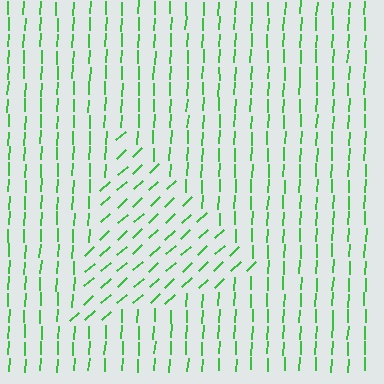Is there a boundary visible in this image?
Yes, there is a texture boundary formed by a change in line orientation.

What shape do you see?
I see a triangle.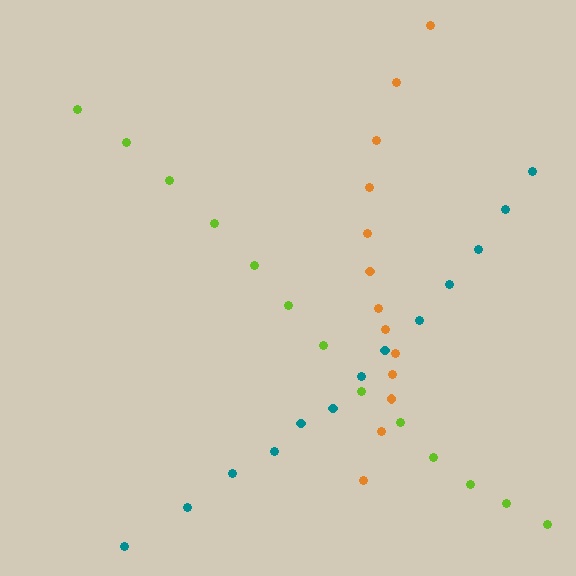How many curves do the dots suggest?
There are 3 distinct paths.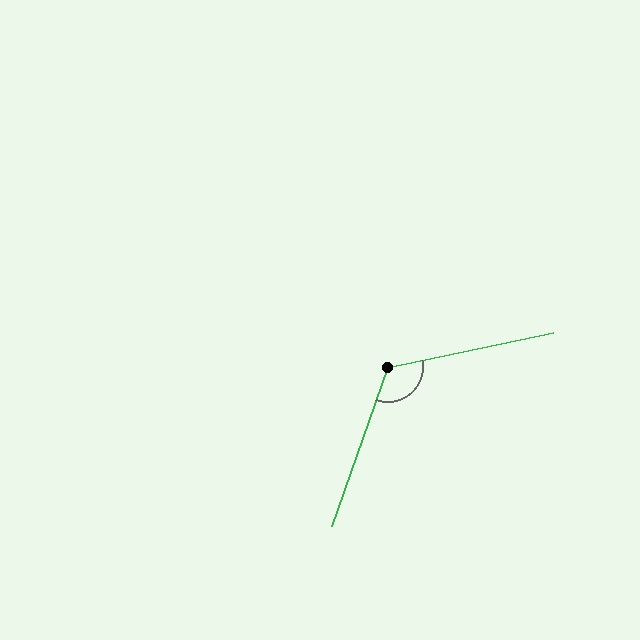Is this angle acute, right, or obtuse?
It is obtuse.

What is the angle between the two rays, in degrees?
Approximately 121 degrees.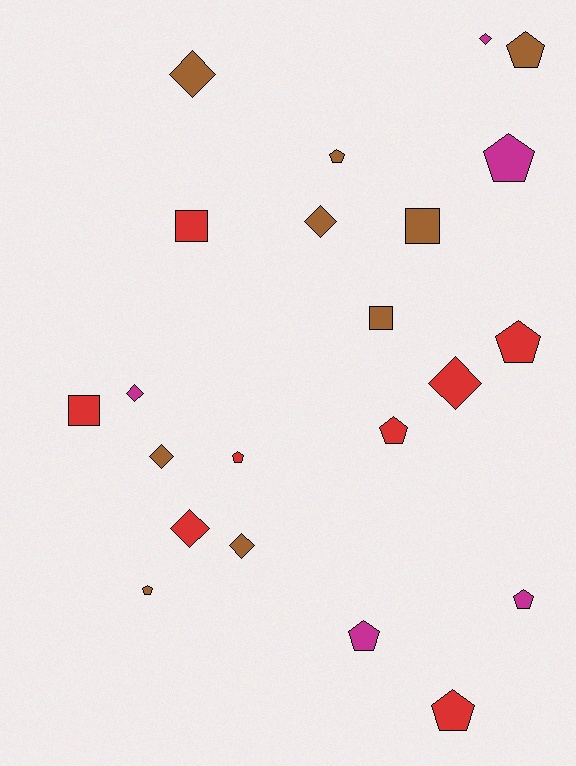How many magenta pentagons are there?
There are 3 magenta pentagons.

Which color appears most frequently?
Brown, with 9 objects.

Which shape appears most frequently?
Pentagon, with 10 objects.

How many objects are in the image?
There are 22 objects.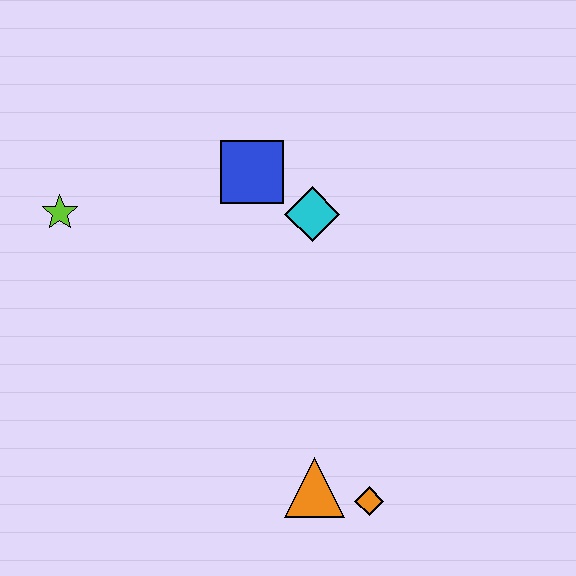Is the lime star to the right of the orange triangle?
No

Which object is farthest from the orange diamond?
The lime star is farthest from the orange diamond.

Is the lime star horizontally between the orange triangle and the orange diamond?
No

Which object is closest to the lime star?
The blue square is closest to the lime star.